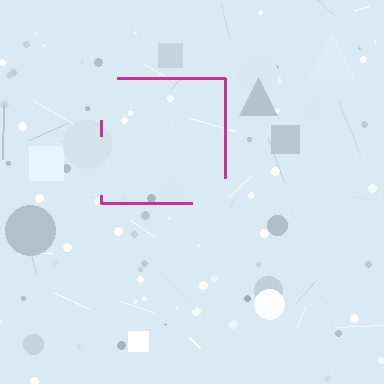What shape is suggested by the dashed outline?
The dashed outline suggests a square.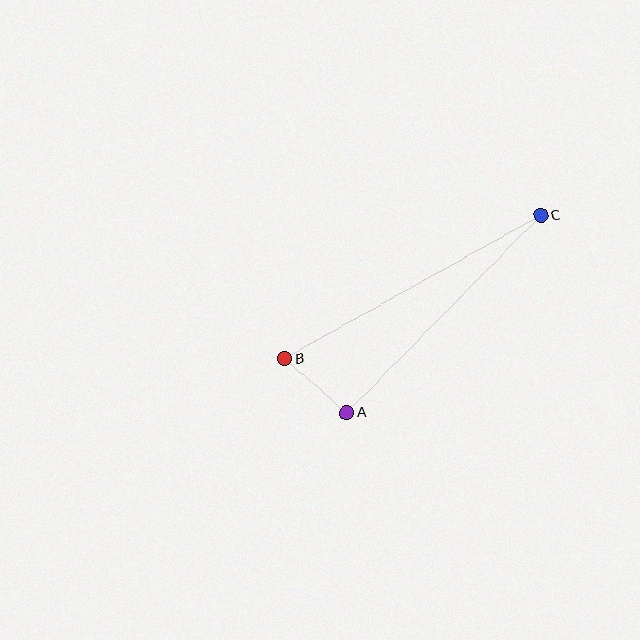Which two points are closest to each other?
Points A and B are closest to each other.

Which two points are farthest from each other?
Points B and C are farthest from each other.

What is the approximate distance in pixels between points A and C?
The distance between A and C is approximately 276 pixels.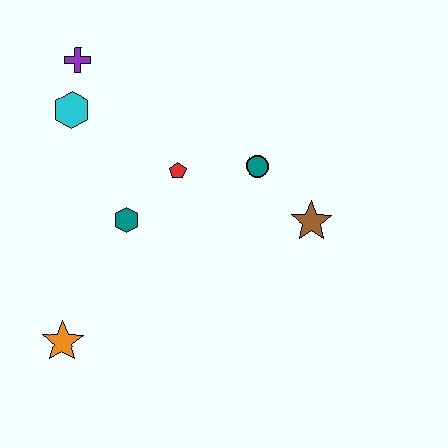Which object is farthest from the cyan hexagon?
The brown star is farthest from the cyan hexagon.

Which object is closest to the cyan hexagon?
The purple cross is closest to the cyan hexagon.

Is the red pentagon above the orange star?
Yes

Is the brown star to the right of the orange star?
Yes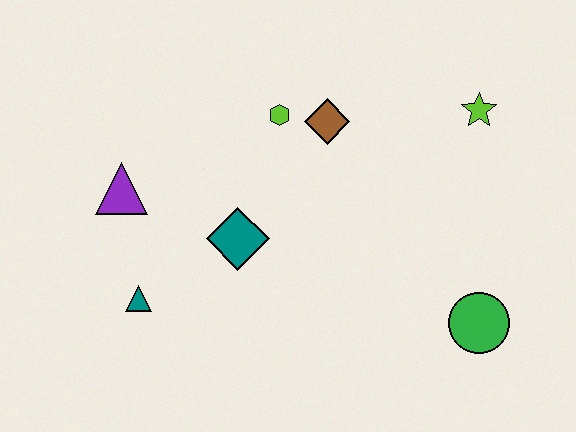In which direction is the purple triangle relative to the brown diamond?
The purple triangle is to the left of the brown diamond.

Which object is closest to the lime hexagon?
The brown diamond is closest to the lime hexagon.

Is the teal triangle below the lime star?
Yes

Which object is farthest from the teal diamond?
The lime star is farthest from the teal diamond.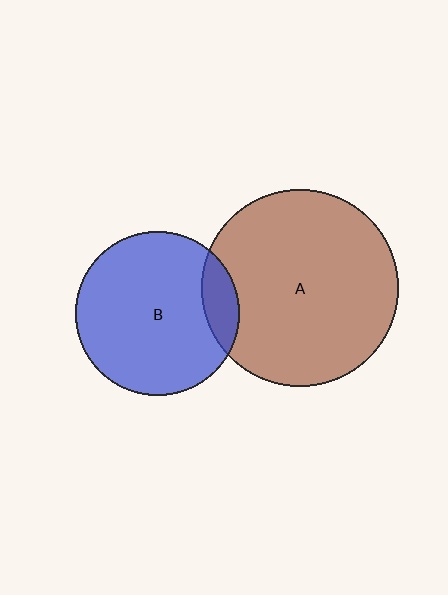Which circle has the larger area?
Circle A (brown).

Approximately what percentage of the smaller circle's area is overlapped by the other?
Approximately 15%.